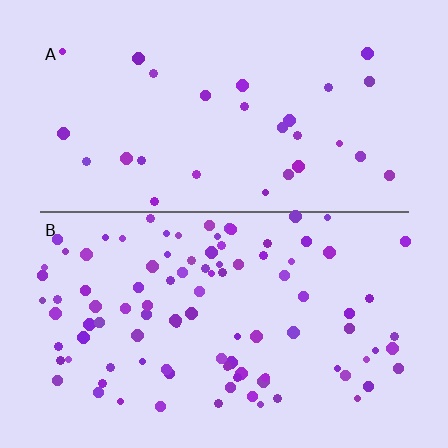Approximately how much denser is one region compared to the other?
Approximately 3.3× — region B over region A.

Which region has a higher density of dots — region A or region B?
B (the bottom).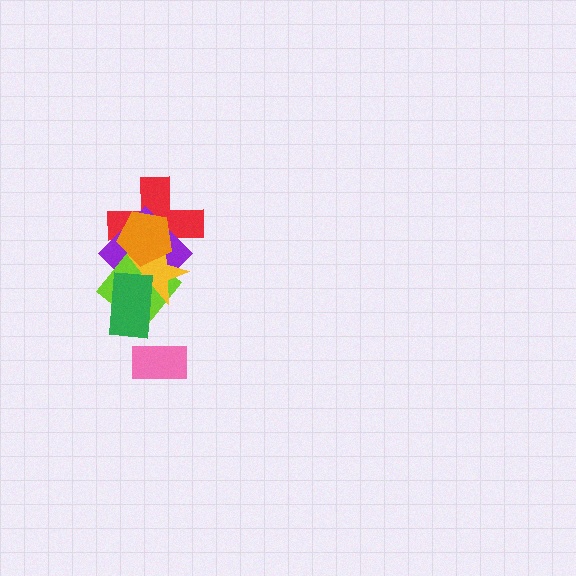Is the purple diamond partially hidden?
Yes, it is partially covered by another shape.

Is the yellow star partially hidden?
Yes, it is partially covered by another shape.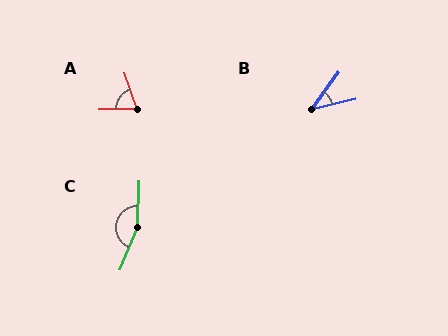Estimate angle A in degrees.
Approximately 71 degrees.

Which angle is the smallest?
B, at approximately 40 degrees.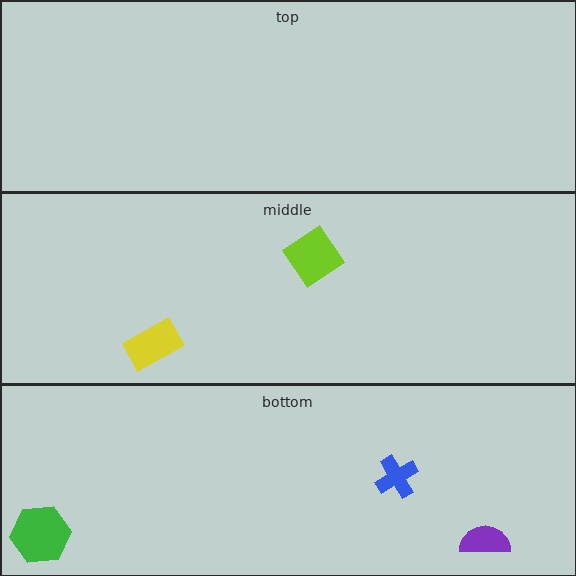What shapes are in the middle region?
The lime diamond, the yellow rectangle.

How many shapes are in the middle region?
2.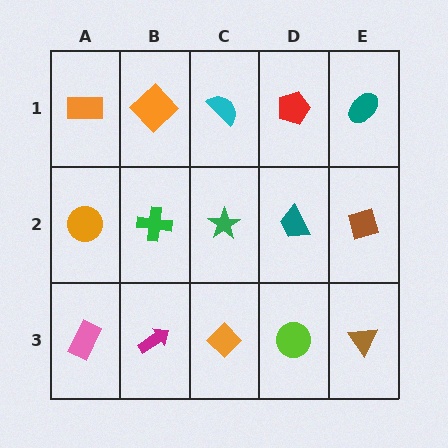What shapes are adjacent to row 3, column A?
An orange circle (row 2, column A), a magenta arrow (row 3, column B).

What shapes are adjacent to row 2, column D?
A red pentagon (row 1, column D), a lime circle (row 3, column D), a green star (row 2, column C), a brown diamond (row 2, column E).